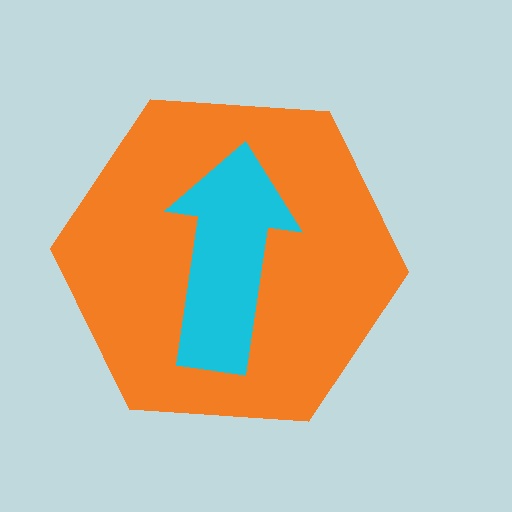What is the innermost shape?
The cyan arrow.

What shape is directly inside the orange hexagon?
The cyan arrow.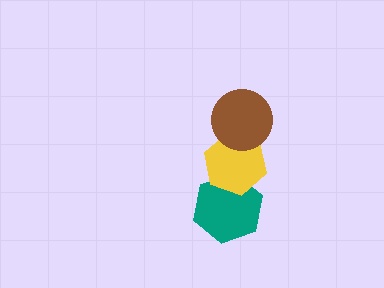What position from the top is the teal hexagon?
The teal hexagon is 3rd from the top.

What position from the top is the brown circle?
The brown circle is 1st from the top.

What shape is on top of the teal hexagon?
The yellow hexagon is on top of the teal hexagon.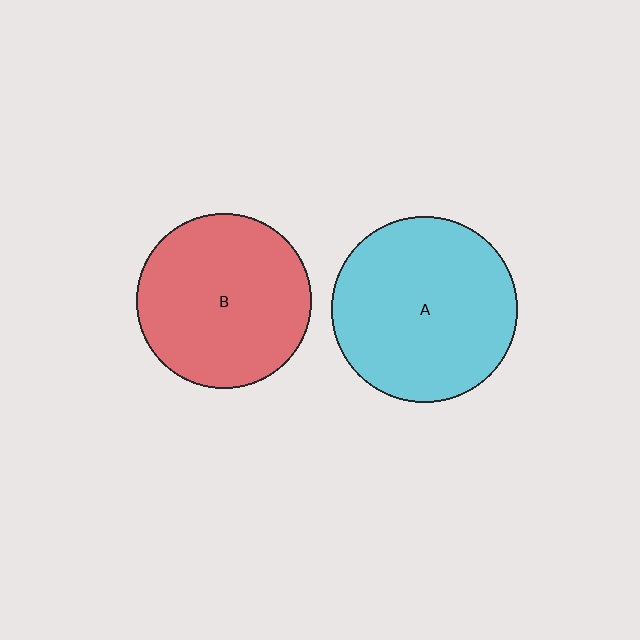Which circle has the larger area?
Circle A (cyan).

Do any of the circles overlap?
No, none of the circles overlap.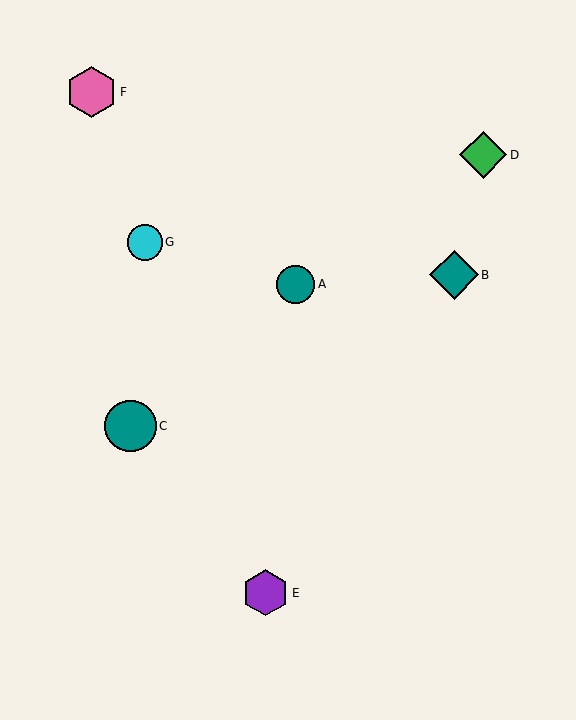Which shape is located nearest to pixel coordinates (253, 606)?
The purple hexagon (labeled E) at (265, 593) is nearest to that location.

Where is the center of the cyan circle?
The center of the cyan circle is at (145, 242).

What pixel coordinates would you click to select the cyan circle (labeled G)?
Click at (145, 242) to select the cyan circle G.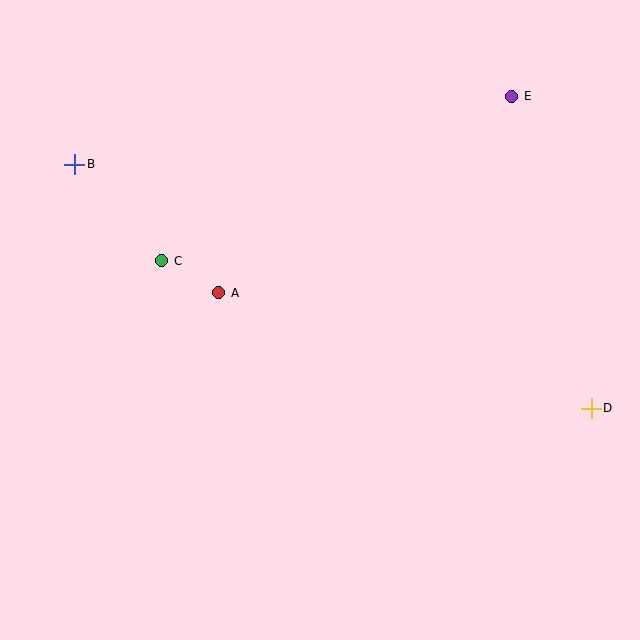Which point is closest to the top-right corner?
Point E is closest to the top-right corner.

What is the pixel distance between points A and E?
The distance between A and E is 353 pixels.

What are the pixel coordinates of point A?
Point A is at (219, 293).